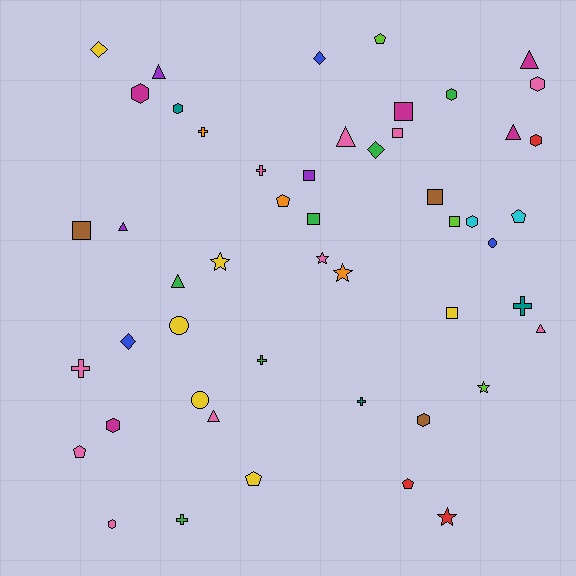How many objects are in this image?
There are 50 objects.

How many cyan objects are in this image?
There are 2 cyan objects.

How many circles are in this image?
There are 3 circles.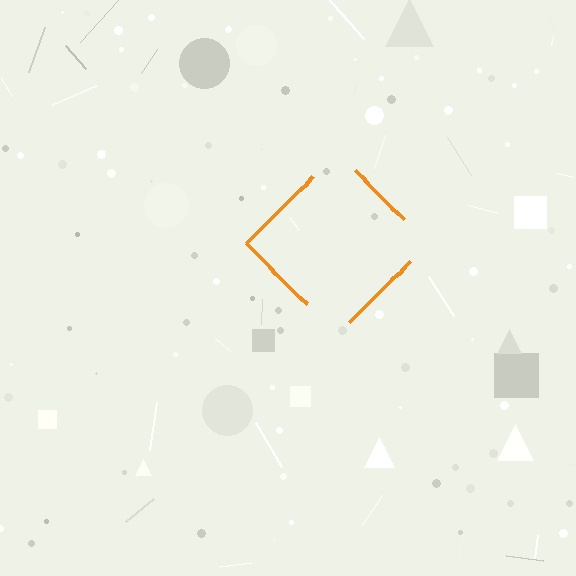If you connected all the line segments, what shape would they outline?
They would outline a diamond.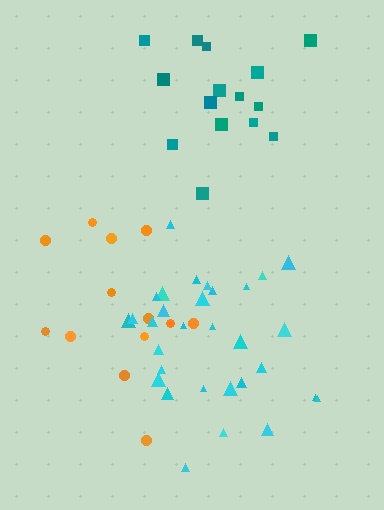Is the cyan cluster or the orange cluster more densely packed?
Cyan.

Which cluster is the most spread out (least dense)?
Orange.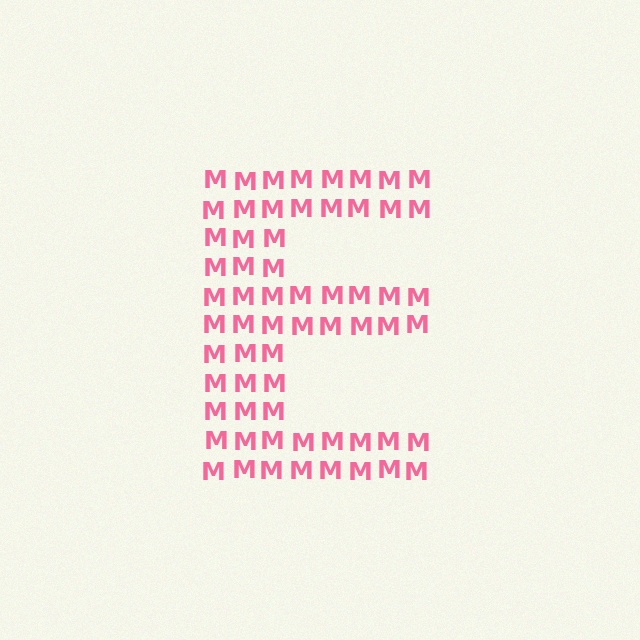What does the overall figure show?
The overall figure shows the letter E.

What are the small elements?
The small elements are letter M's.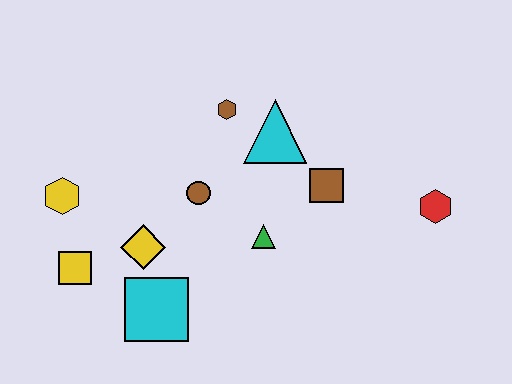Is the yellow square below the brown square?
Yes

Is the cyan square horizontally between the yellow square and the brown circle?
Yes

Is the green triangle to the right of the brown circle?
Yes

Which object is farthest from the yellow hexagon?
The red hexagon is farthest from the yellow hexagon.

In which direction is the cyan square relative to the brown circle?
The cyan square is below the brown circle.